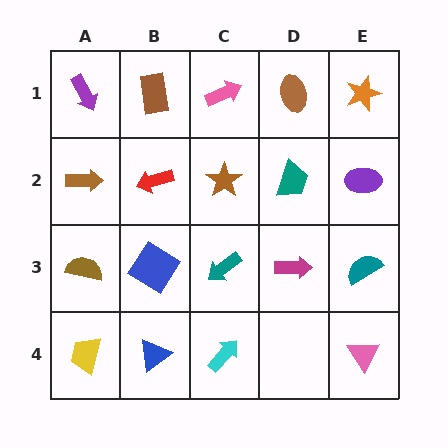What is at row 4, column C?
A cyan arrow.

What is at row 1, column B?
A brown rectangle.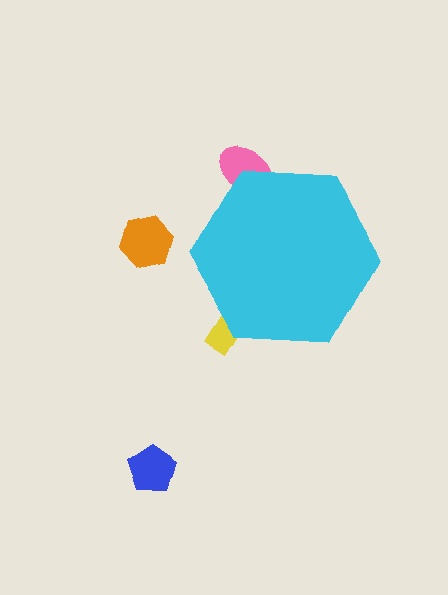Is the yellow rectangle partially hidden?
Yes, the yellow rectangle is partially hidden behind the cyan hexagon.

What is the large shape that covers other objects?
A cyan hexagon.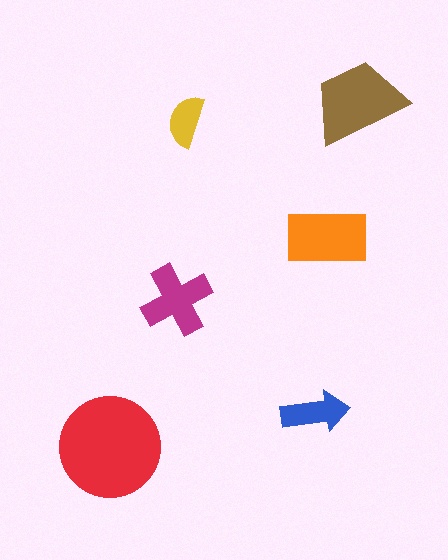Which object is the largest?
The red circle.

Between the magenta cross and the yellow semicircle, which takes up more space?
The magenta cross.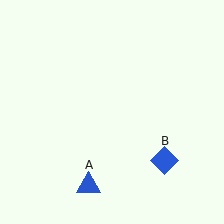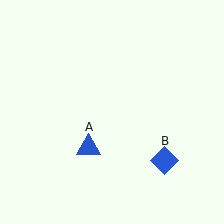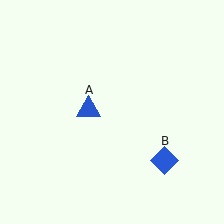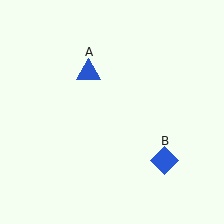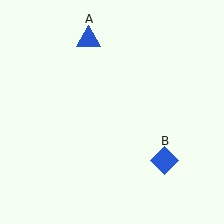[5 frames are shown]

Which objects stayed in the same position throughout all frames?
Blue diamond (object B) remained stationary.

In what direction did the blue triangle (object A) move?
The blue triangle (object A) moved up.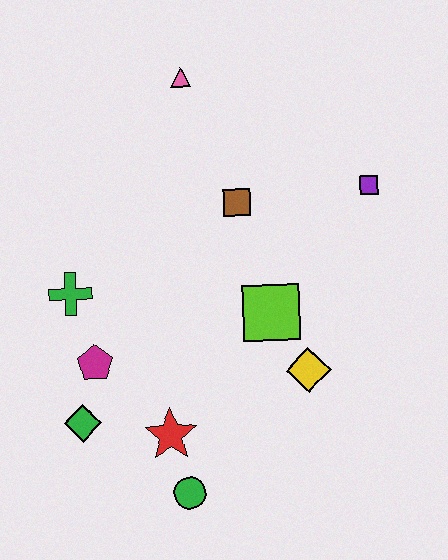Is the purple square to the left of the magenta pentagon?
No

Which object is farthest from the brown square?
The green circle is farthest from the brown square.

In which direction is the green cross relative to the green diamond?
The green cross is above the green diamond.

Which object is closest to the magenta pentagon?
The green diamond is closest to the magenta pentagon.